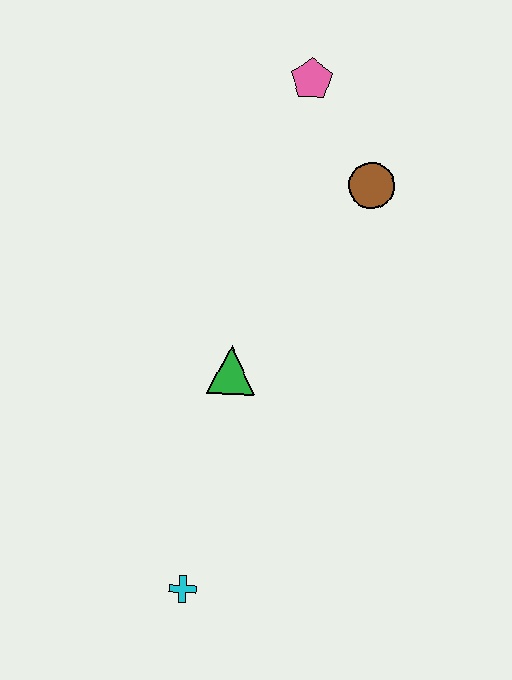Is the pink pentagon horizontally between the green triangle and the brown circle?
Yes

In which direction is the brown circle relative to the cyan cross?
The brown circle is above the cyan cross.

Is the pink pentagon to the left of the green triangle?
No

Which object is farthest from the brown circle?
The cyan cross is farthest from the brown circle.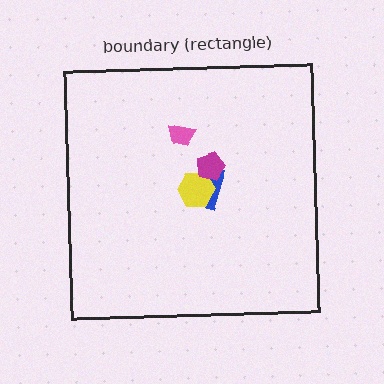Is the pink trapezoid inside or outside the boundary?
Inside.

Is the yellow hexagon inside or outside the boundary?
Inside.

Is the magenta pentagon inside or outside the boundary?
Inside.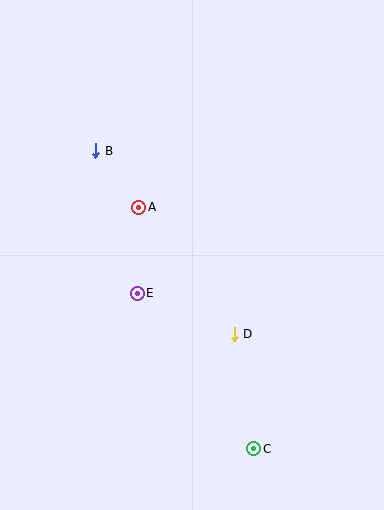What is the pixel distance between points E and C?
The distance between E and C is 194 pixels.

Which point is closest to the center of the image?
Point E at (137, 293) is closest to the center.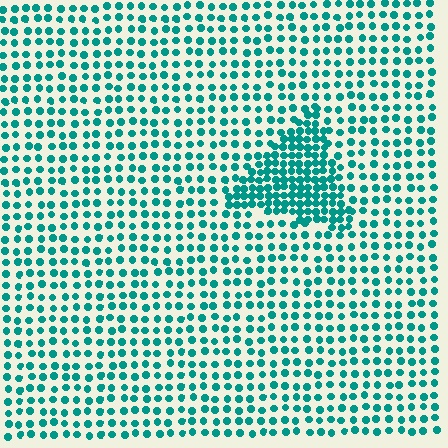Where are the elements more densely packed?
The elements are more densely packed inside the triangle boundary.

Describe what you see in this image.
The image contains small teal elements arranged at two different densities. A triangle-shaped region is visible where the elements are more densely packed than the surrounding area.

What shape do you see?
I see a triangle.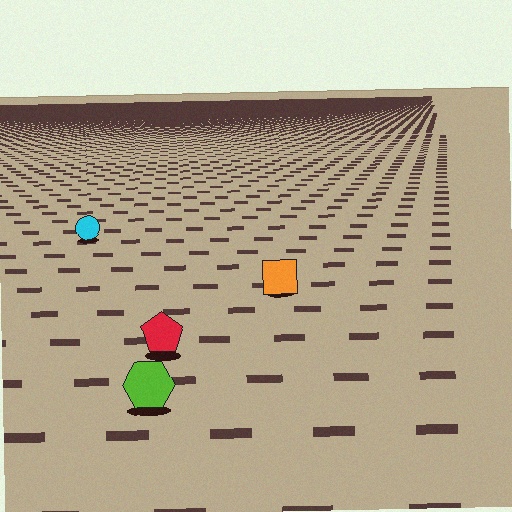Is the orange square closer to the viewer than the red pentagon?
No. The red pentagon is closer — you can tell from the texture gradient: the ground texture is coarser near it.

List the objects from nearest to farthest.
From nearest to farthest: the lime hexagon, the red pentagon, the orange square, the cyan circle.